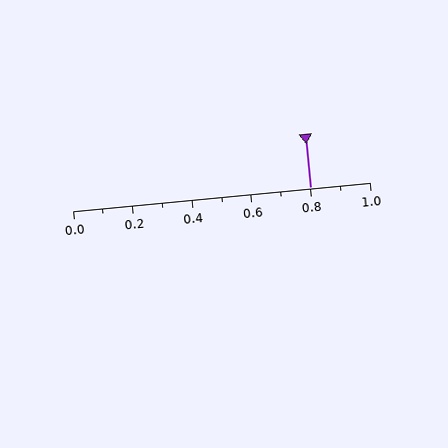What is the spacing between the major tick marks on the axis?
The major ticks are spaced 0.2 apart.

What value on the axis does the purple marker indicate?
The marker indicates approximately 0.8.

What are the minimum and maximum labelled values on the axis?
The axis runs from 0.0 to 1.0.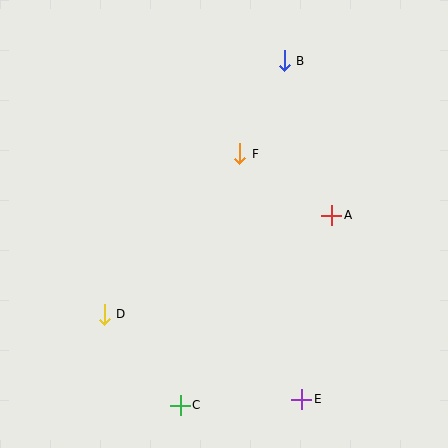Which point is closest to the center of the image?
Point F at (240, 154) is closest to the center.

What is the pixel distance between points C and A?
The distance between C and A is 243 pixels.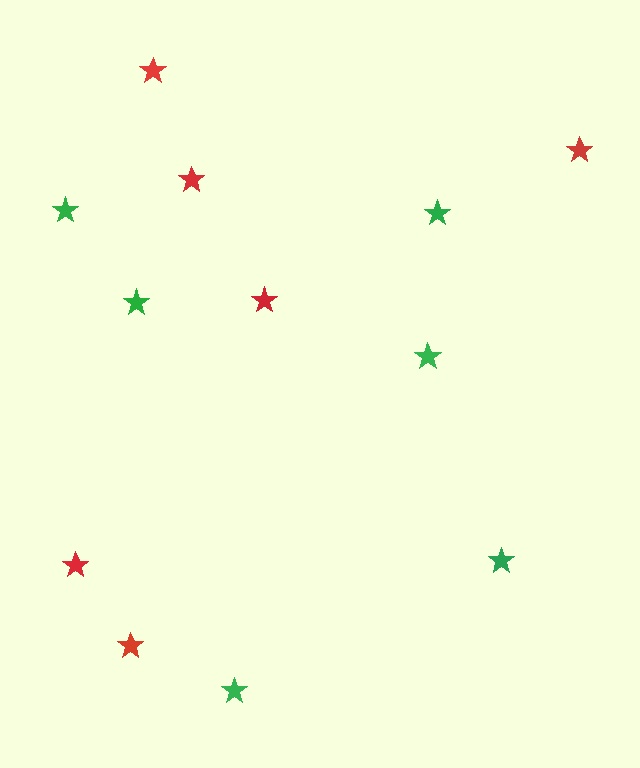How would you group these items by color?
There are 2 groups: one group of green stars (6) and one group of red stars (6).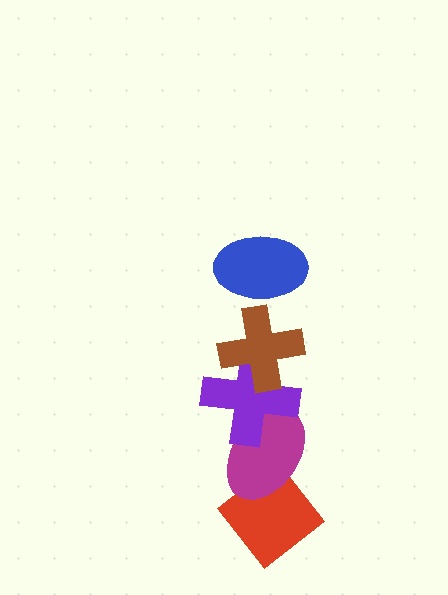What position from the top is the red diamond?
The red diamond is 5th from the top.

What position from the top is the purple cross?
The purple cross is 3rd from the top.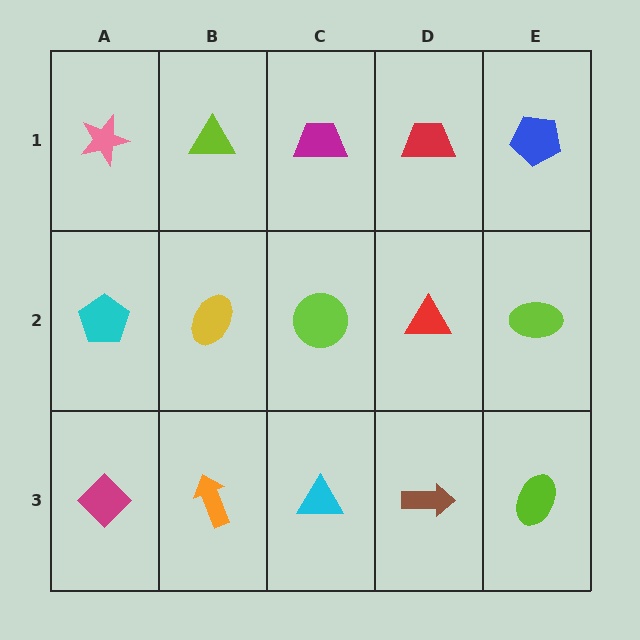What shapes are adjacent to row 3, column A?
A cyan pentagon (row 2, column A), an orange arrow (row 3, column B).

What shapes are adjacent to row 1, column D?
A red triangle (row 2, column D), a magenta trapezoid (row 1, column C), a blue pentagon (row 1, column E).